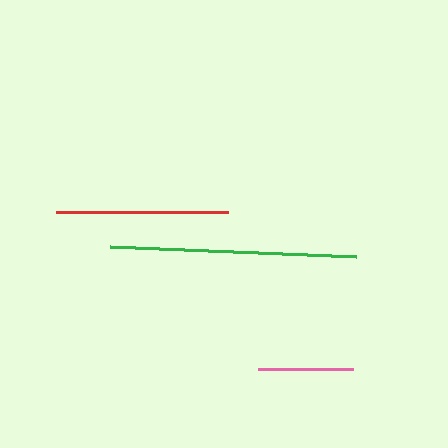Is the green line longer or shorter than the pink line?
The green line is longer than the pink line.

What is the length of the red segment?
The red segment is approximately 172 pixels long.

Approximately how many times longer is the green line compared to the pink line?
The green line is approximately 2.6 times the length of the pink line.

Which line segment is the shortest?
The pink line is the shortest at approximately 95 pixels.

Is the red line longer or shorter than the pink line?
The red line is longer than the pink line.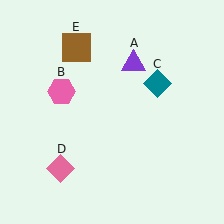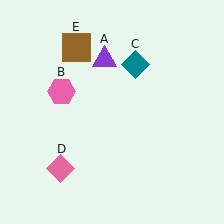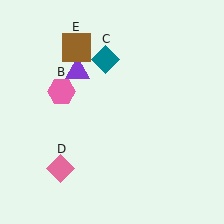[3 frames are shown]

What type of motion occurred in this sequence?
The purple triangle (object A), teal diamond (object C) rotated counterclockwise around the center of the scene.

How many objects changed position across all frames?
2 objects changed position: purple triangle (object A), teal diamond (object C).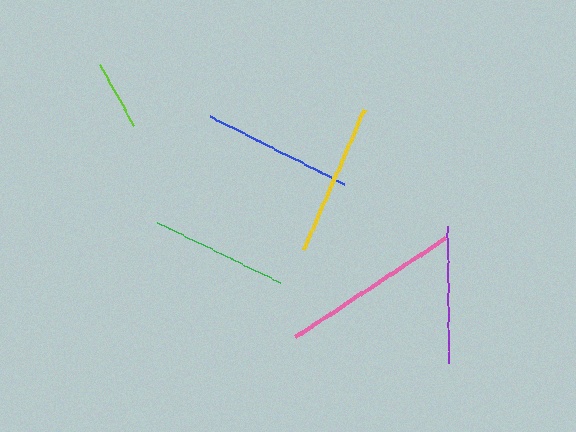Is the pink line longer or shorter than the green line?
The pink line is longer than the green line.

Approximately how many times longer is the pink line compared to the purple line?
The pink line is approximately 1.3 times the length of the purple line.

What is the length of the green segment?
The green segment is approximately 137 pixels long.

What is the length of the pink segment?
The pink segment is approximately 180 pixels long.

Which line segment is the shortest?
The lime line is the shortest at approximately 70 pixels.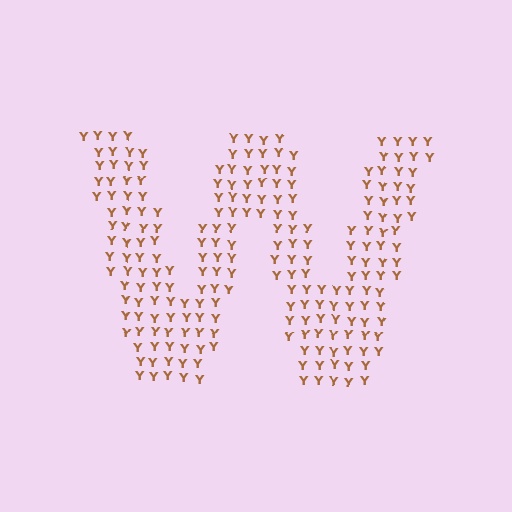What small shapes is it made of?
It is made of small letter Y's.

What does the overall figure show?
The overall figure shows the letter W.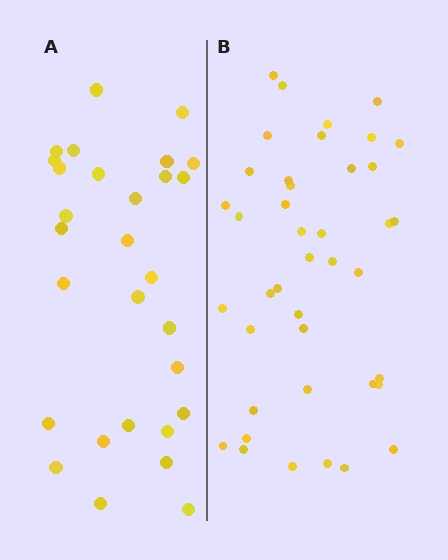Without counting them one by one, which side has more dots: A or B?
Region B (the right region) has more dots.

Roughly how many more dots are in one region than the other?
Region B has roughly 12 or so more dots than region A.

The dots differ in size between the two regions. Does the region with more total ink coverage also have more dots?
No. Region A has more total ink coverage because its dots are larger, but region B actually contains more individual dots. Total area can be misleading — the number of items is what matters here.